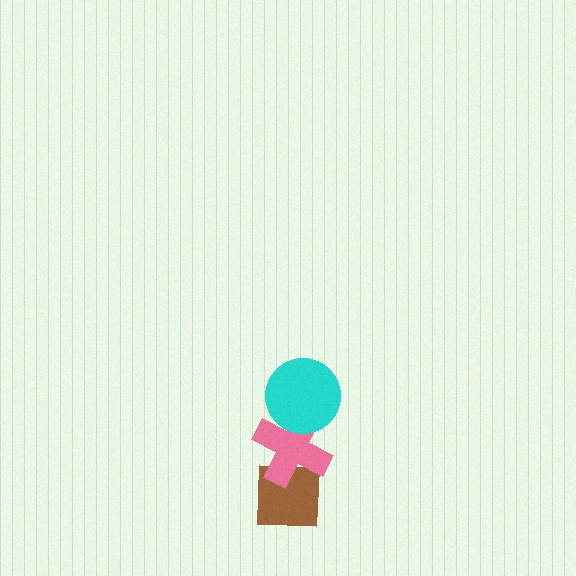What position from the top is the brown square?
The brown square is 3rd from the top.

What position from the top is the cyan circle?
The cyan circle is 1st from the top.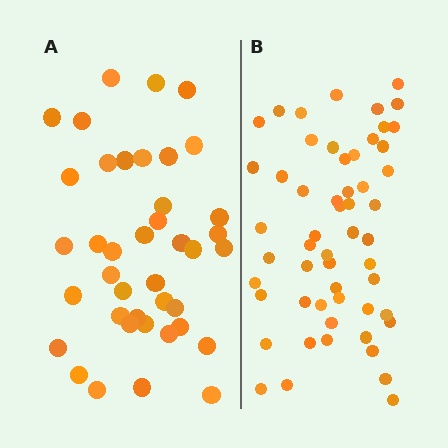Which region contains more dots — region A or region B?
Region B (the right region) has more dots.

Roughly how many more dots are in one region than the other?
Region B has approximately 15 more dots than region A.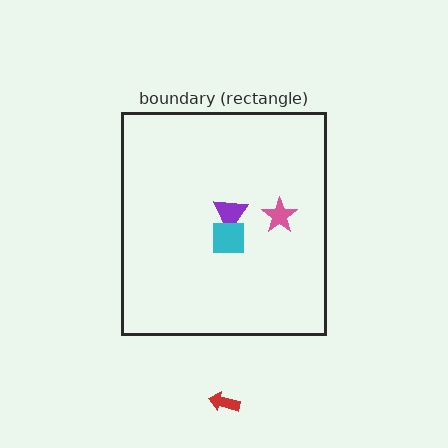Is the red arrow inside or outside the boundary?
Outside.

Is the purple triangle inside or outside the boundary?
Inside.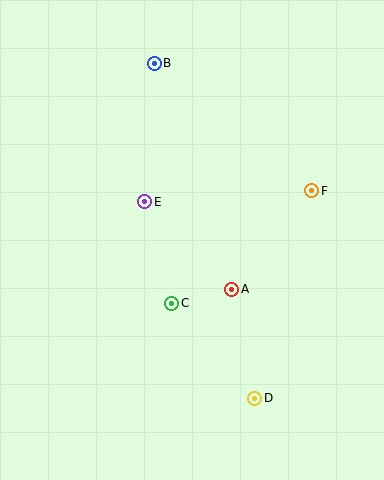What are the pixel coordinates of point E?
Point E is at (145, 202).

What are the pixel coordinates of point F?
Point F is at (312, 191).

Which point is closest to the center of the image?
Point E at (145, 202) is closest to the center.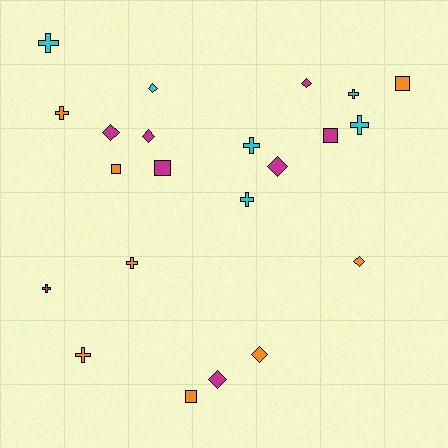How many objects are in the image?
There are 22 objects.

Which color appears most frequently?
Magenta, with 8 objects.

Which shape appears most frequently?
Cross, with 9 objects.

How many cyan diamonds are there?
There is 1 cyan diamond.